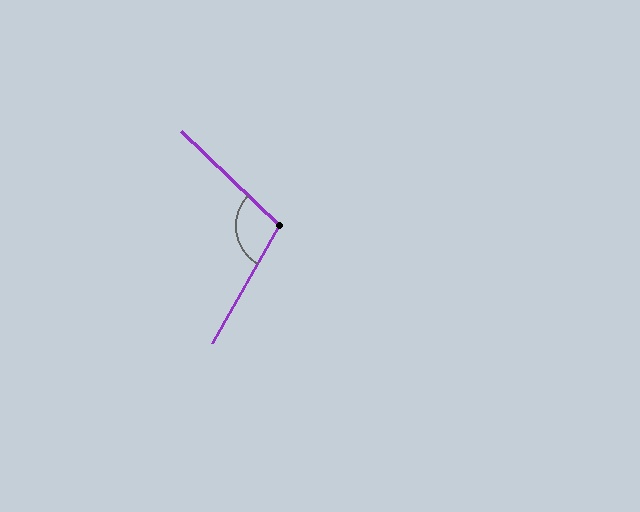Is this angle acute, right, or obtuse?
It is obtuse.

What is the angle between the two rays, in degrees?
Approximately 104 degrees.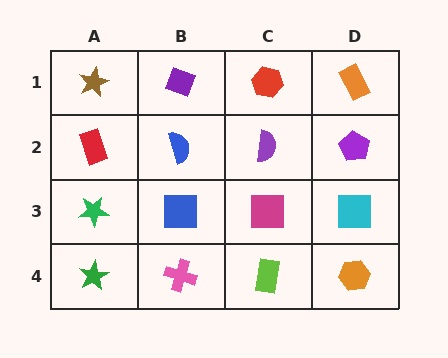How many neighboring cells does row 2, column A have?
3.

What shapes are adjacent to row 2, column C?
A red hexagon (row 1, column C), a magenta square (row 3, column C), a blue semicircle (row 2, column B), a purple pentagon (row 2, column D).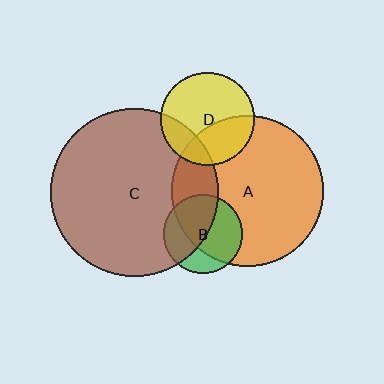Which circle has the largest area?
Circle C (brown).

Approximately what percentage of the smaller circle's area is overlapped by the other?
Approximately 20%.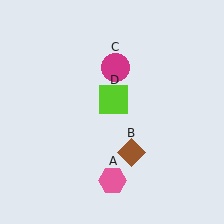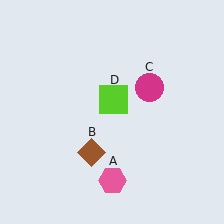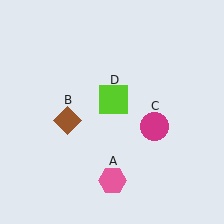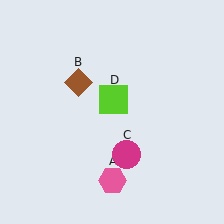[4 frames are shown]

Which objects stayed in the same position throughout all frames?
Pink hexagon (object A) and lime square (object D) remained stationary.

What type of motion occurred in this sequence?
The brown diamond (object B), magenta circle (object C) rotated clockwise around the center of the scene.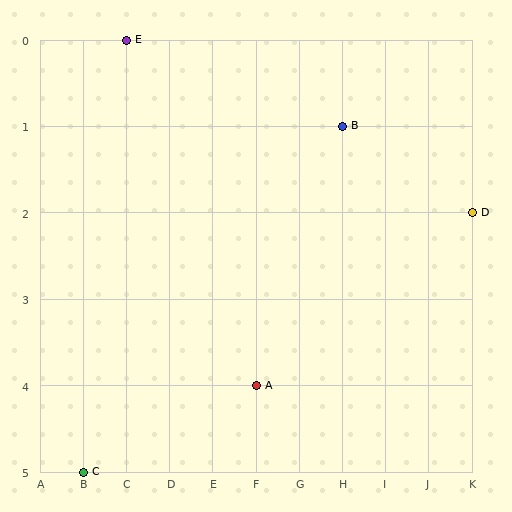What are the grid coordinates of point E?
Point E is at grid coordinates (C, 0).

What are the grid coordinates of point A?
Point A is at grid coordinates (F, 4).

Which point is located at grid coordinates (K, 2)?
Point D is at (K, 2).